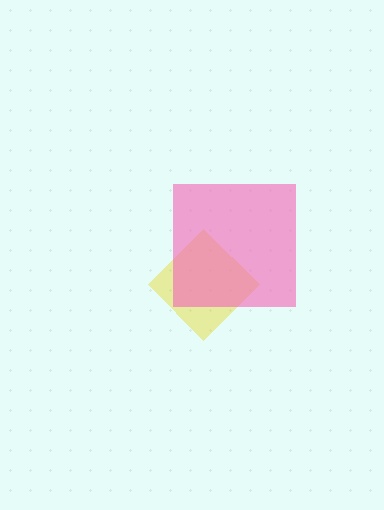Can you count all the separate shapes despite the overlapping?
Yes, there are 2 separate shapes.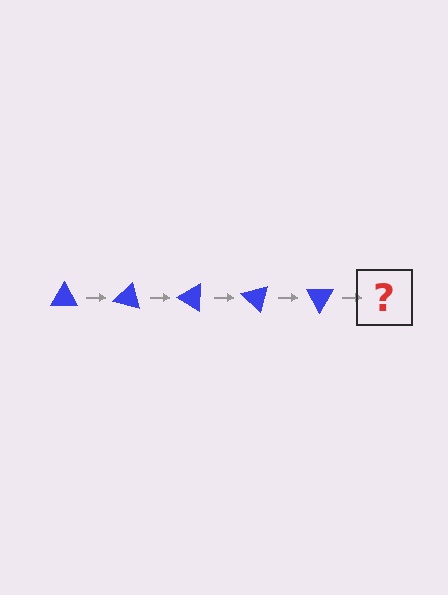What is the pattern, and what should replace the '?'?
The pattern is that the triangle rotates 15 degrees each step. The '?' should be a blue triangle rotated 75 degrees.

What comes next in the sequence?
The next element should be a blue triangle rotated 75 degrees.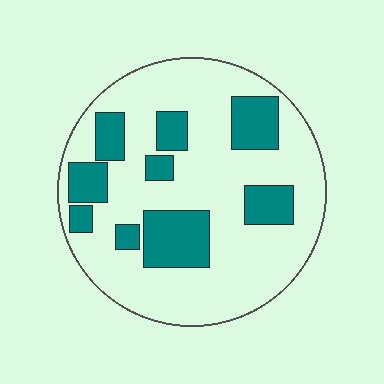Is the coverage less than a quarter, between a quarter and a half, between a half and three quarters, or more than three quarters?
Between a quarter and a half.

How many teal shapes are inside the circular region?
9.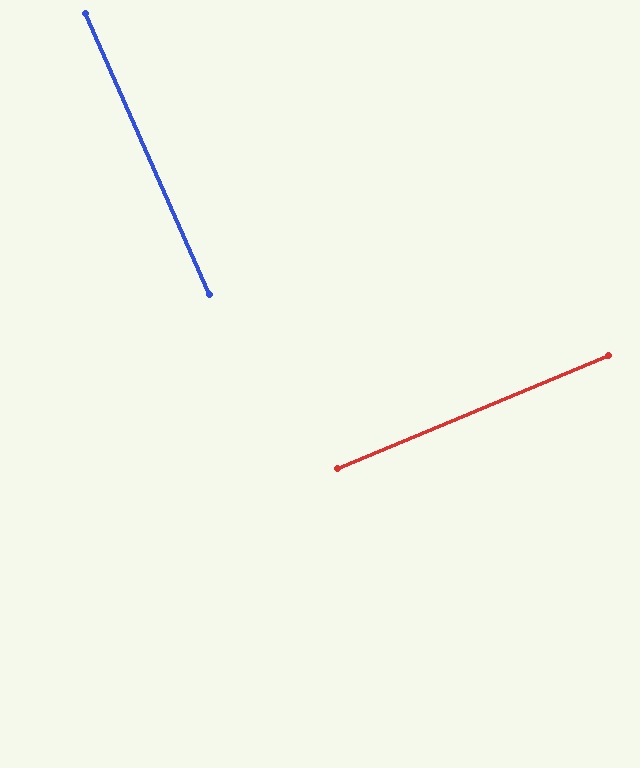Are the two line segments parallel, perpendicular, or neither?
Perpendicular — they meet at approximately 89°.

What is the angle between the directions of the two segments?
Approximately 89 degrees.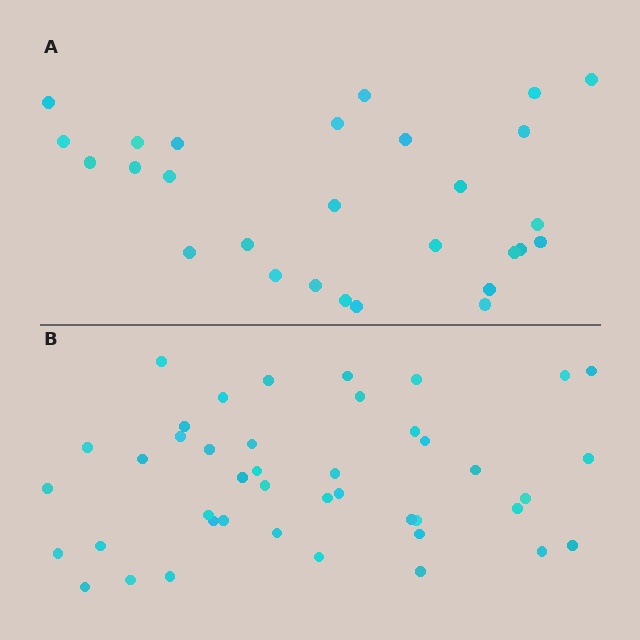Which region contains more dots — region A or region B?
Region B (the bottom region) has more dots.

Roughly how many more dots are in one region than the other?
Region B has approximately 15 more dots than region A.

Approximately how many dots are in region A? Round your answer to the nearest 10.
About 30 dots. (The exact count is 28, which rounds to 30.)